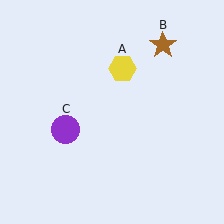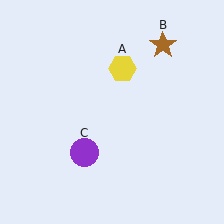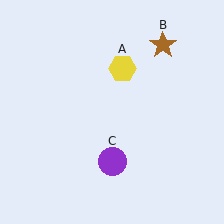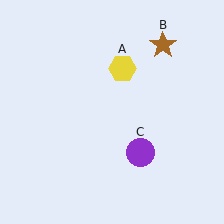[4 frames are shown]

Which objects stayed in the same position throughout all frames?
Yellow hexagon (object A) and brown star (object B) remained stationary.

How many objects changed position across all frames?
1 object changed position: purple circle (object C).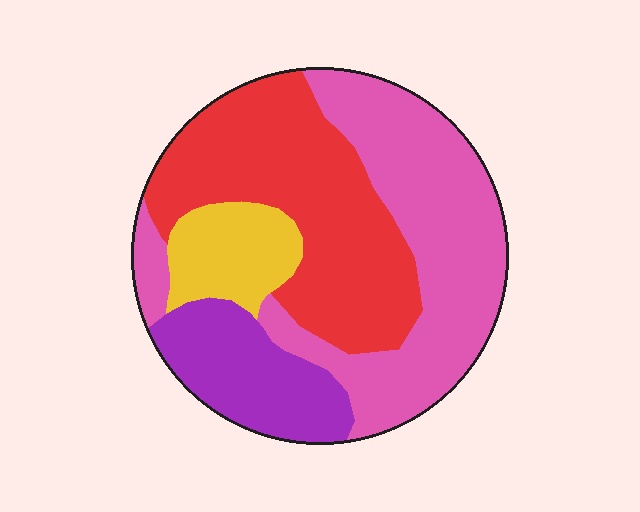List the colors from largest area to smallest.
From largest to smallest: pink, red, purple, yellow.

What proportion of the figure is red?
Red takes up about one third (1/3) of the figure.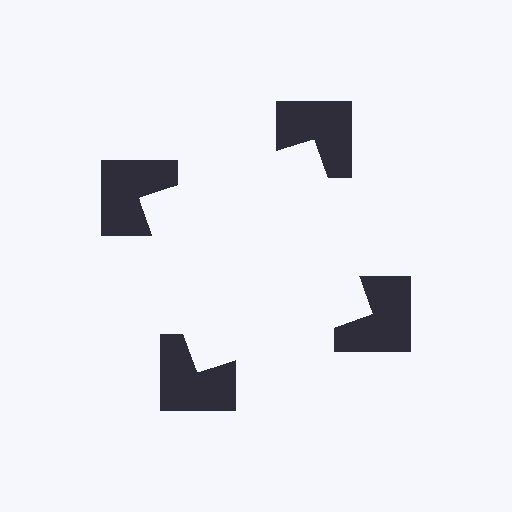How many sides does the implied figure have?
4 sides.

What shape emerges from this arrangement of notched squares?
An illusory square — its edges are inferred from the aligned wedge cuts in the notched squares, not physically drawn.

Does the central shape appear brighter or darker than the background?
It typically appears slightly brighter than the background, even though no actual brightness change is drawn.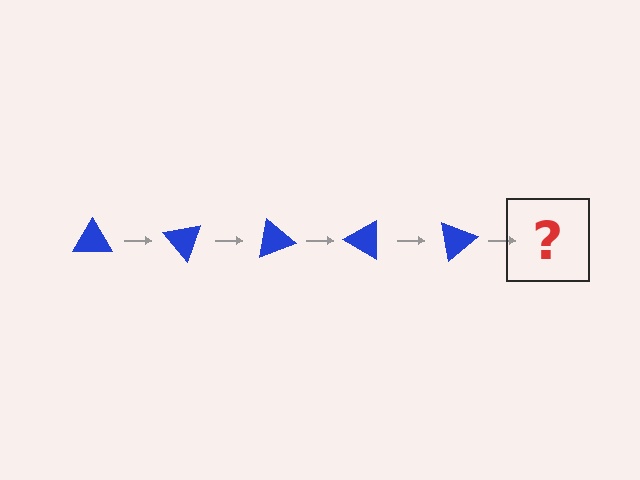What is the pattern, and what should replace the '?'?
The pattern is that the triangle rotates 50 degrees each step. The '?' should be a blue triangle rotated 250 degrees.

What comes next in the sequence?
The next element should be a blue triangle rotated 250 degrees.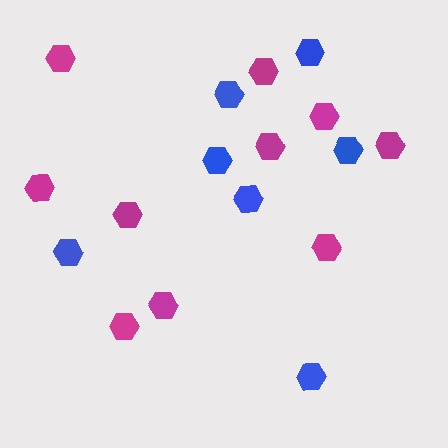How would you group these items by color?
There are 2 groups: one group of blue hexagons (7) and one group of magenta hexagons (10).